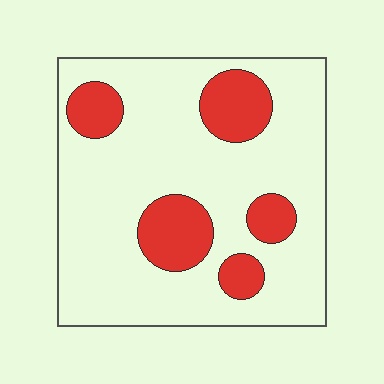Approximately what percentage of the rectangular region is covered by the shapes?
Approximately 20%.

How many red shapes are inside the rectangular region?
5.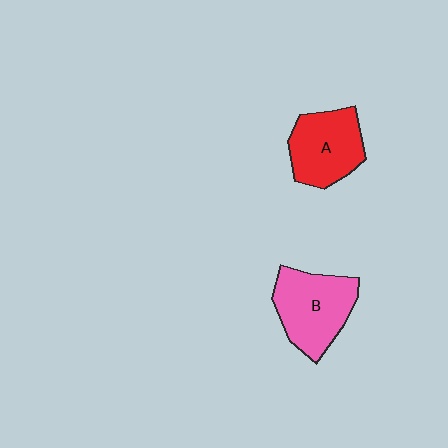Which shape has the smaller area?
Shape A (red).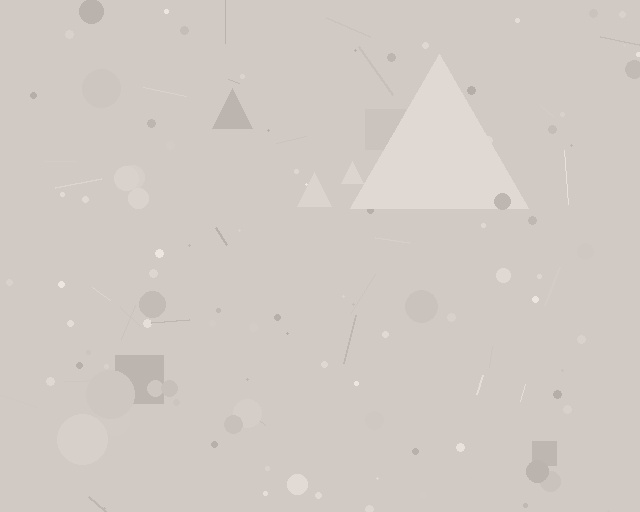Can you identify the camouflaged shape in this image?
The camouflaged shape is a triangle.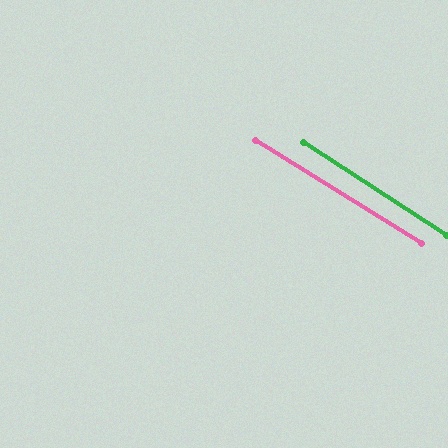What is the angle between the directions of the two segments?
Approximately 1 degree.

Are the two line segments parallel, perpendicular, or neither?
Parallel — their directions differ by only 1.4°.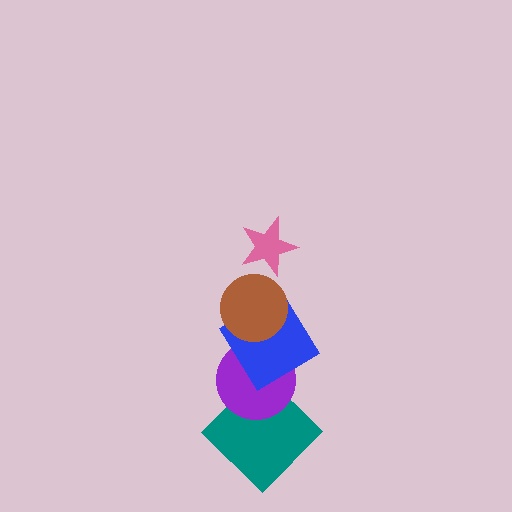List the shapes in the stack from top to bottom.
From top to bottom: the pink star, the brown circle, the blue diamond, the purple circle, the teal diamond.